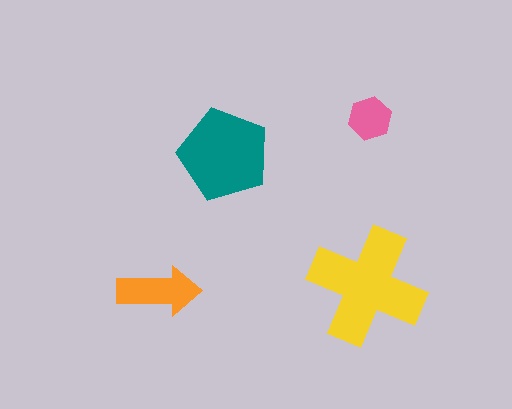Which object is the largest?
The yellow cross.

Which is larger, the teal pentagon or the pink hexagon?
The teal pentagon.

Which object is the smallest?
The pink hexagon.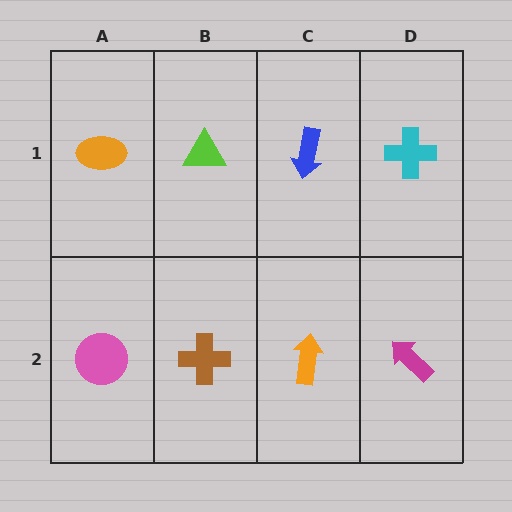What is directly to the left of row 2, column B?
A pink circle.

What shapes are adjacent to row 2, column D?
A cyan cross (row 1, column D), an orange arrow (row 2, column C).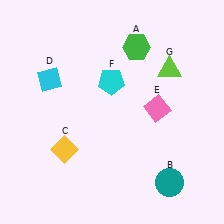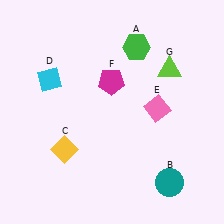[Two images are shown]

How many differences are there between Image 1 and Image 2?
There is 1 difference between the two images.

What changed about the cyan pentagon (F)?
In Image 1, F is cyan. In Image 2, it changed to magenta.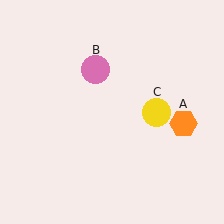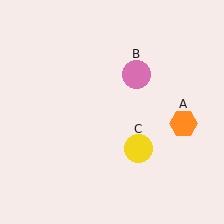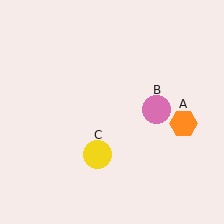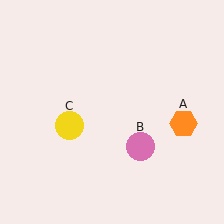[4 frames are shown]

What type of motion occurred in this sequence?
The pink circle (object B), yellow circle (object C) rotated clockwise around the center of the scene.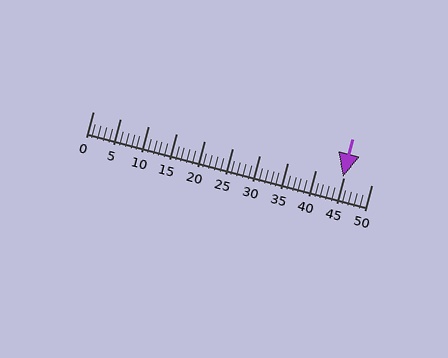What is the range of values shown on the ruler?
The ruler shows values from 0 to 50.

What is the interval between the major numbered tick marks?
The major tick marks are spaced 5 units apart.